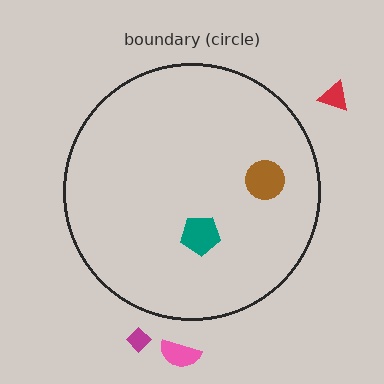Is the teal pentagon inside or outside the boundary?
Inside.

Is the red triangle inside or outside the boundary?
Outside.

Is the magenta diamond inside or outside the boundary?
Outside.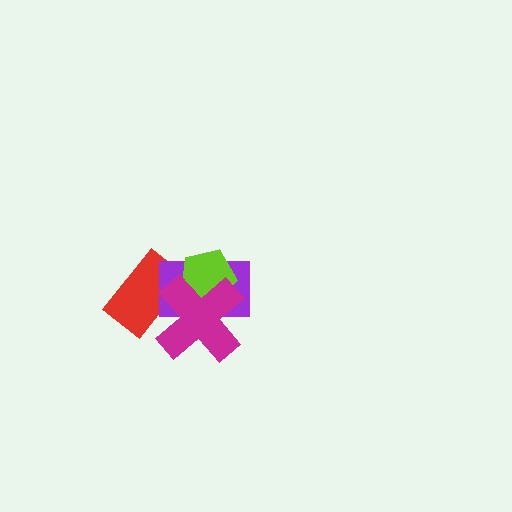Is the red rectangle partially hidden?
Yes, it is partially covered by another shape.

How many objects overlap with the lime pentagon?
2 objects overlap with the lime pentagon.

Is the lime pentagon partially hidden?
Yes, it is partially covered by another shape.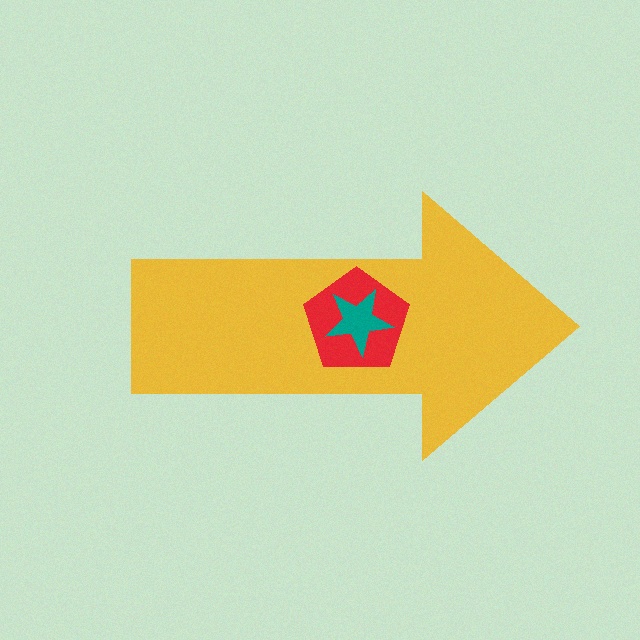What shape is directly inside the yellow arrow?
The red pentagon.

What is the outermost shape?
The yellow arrow.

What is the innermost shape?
The teal star.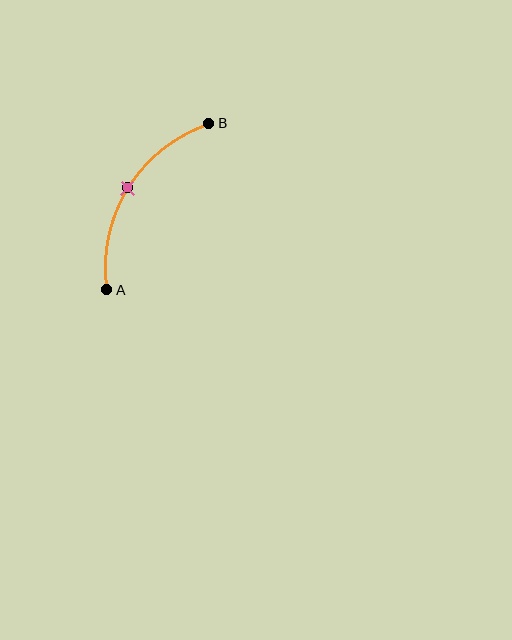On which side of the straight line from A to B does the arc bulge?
The arc bulges to the left of the straight line connecting A and B.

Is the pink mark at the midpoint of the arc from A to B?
Yes. The pink mark lies on the arc at equal arc-length from both A and B — it is the arc midpoint.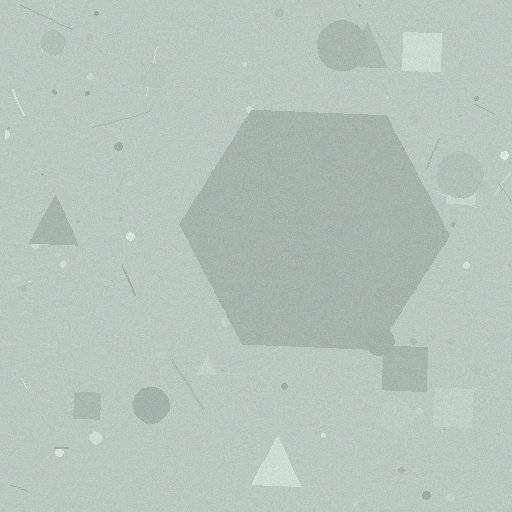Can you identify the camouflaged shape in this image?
The camouflaged shape is a hexagon.